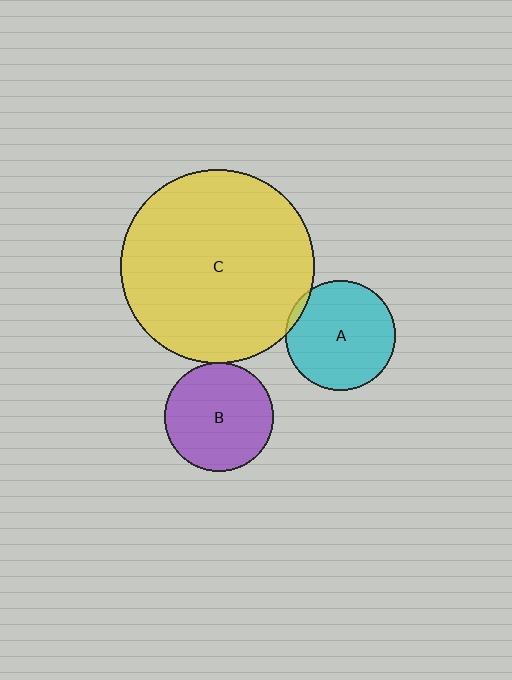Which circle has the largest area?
Circle C (yellow).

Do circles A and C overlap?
Yes.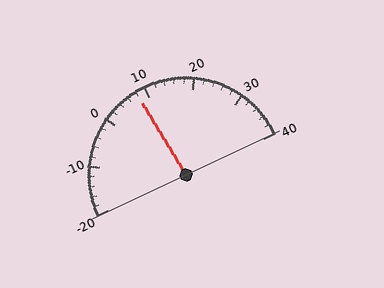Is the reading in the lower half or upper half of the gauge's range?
The reading is in the lower half of the range (-20 to 40).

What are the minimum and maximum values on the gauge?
The gauge ranges from -20 to 40.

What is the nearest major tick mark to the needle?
The nearest major tick mark is 10.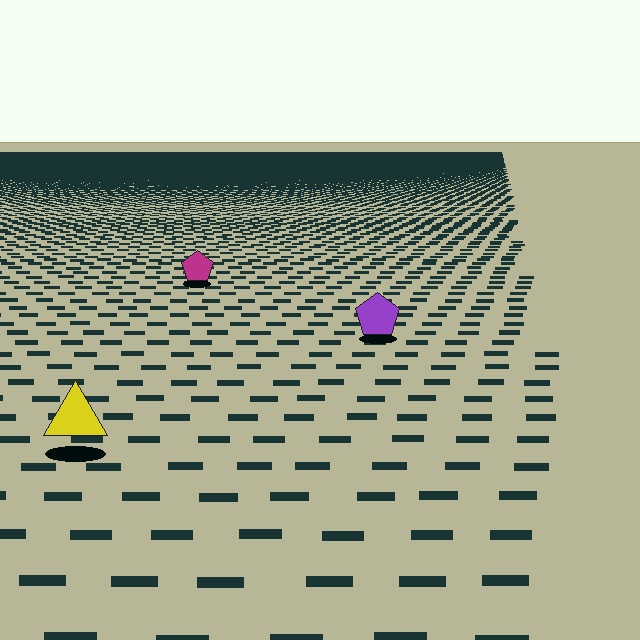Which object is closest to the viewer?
The yellow triangle is closest. The texture marks near it are larger and more spread out.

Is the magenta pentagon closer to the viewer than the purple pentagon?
No. The purple pentagon is closer — you can tell from the texture gradient: the ground texture is coarser near it.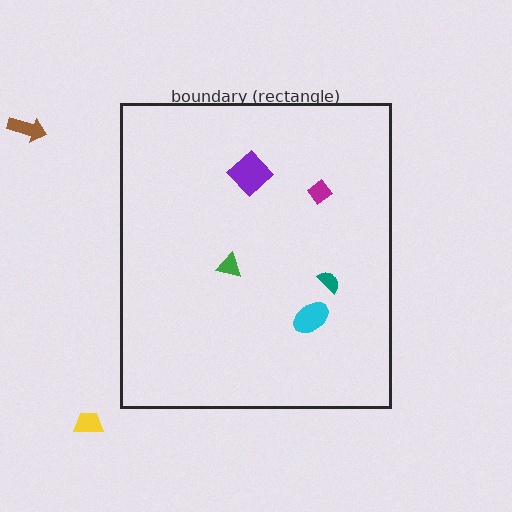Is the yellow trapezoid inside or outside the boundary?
Outside.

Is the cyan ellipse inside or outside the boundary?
Inside.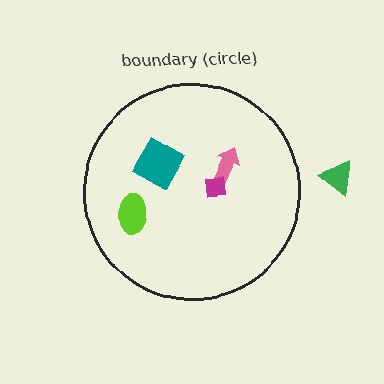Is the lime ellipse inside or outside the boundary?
Inside.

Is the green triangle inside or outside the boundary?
Outside.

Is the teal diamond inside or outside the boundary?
Inside.